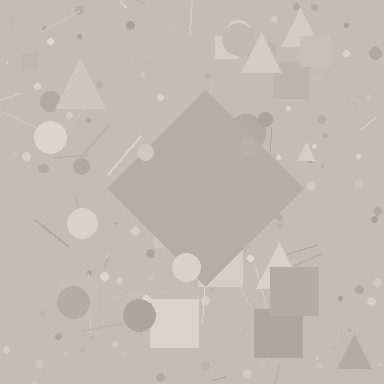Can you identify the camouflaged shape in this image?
The camouflaged shape is a diamond.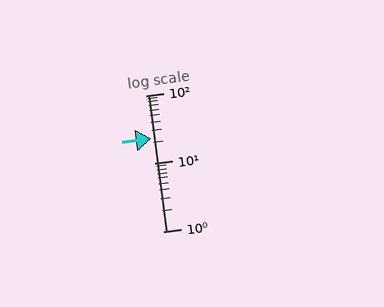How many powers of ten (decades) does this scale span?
The scale spans 2 decades, from 1 to 100.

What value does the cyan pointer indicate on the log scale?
The pointer indicates approximately 23.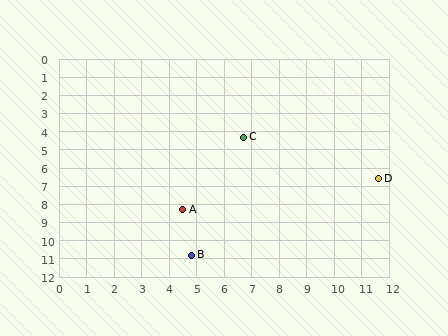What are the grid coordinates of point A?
Point A is at approximately (4.5, 8.3).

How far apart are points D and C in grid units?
Points D and C are about 5.4 grid units apart.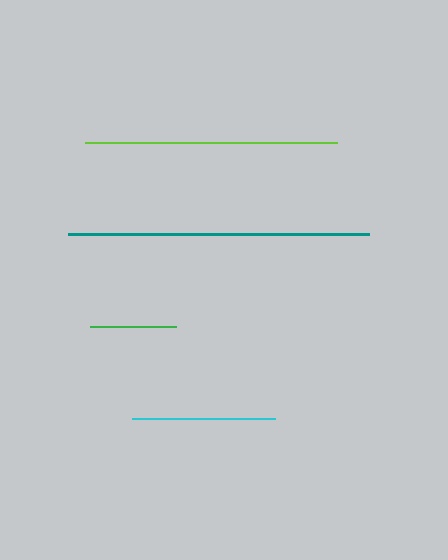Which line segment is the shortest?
The green line is the shortest at approximately 86 pixels.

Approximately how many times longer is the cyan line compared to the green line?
The cyan line is approximately 1.7 times the length of the green line.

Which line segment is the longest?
The teal line is the longest at approximately 300 pixels.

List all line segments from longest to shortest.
From longest to shortest: teal, lime, cyan, green.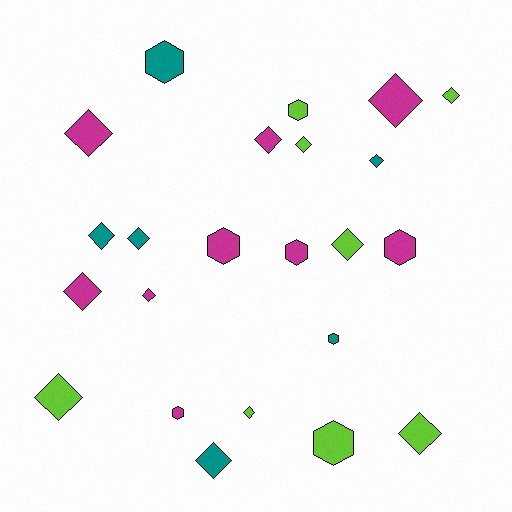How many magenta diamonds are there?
There are 5 magenta diamonds.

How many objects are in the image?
There are 23 objects.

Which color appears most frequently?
Magenta, with 9 objects.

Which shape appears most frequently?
Diamond, with 15 objects.